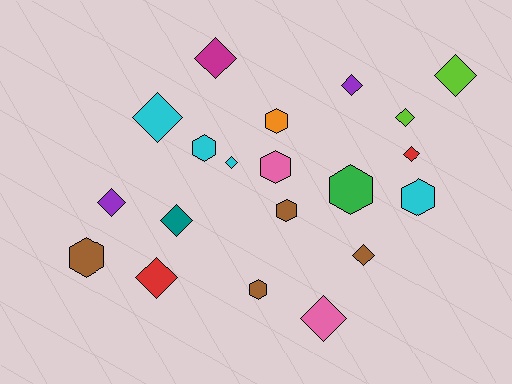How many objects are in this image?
There are 20 objects.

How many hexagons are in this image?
There are 8 hexagons.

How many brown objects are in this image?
There are 4 brown objects.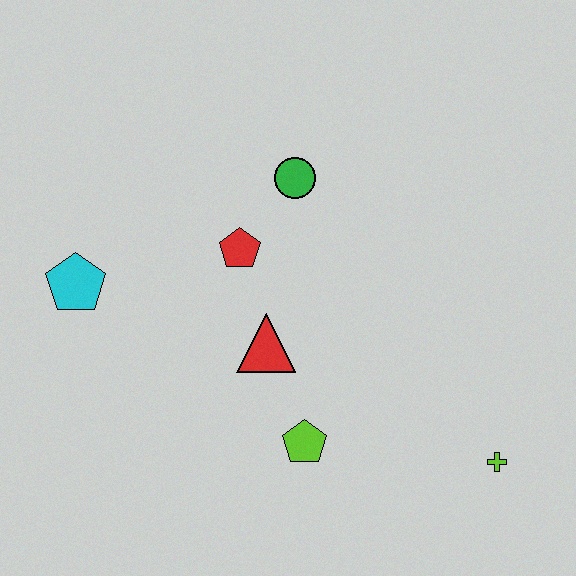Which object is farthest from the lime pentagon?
The cyan pentagon is farthest from the lime pentagon.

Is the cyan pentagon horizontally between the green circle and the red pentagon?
No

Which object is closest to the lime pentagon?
The red triangle is closest to the lime pentagon.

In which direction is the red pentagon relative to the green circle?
The red pentagon is below the green circle.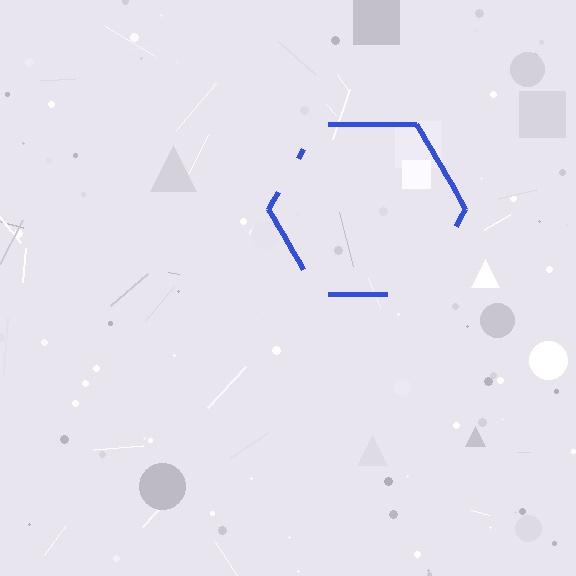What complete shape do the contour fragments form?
The contour fragments form a hexagon.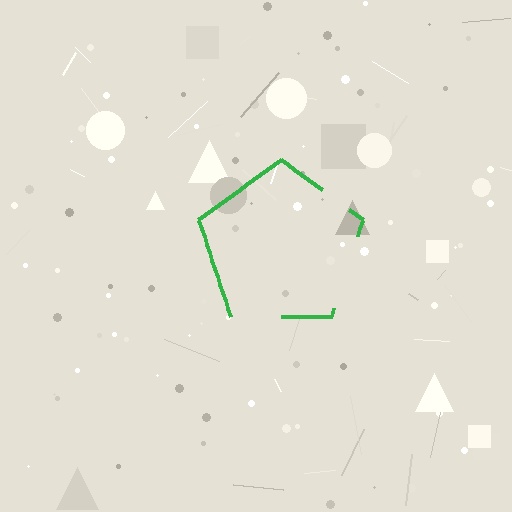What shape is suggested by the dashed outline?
The dashed outline suggests a pentagon.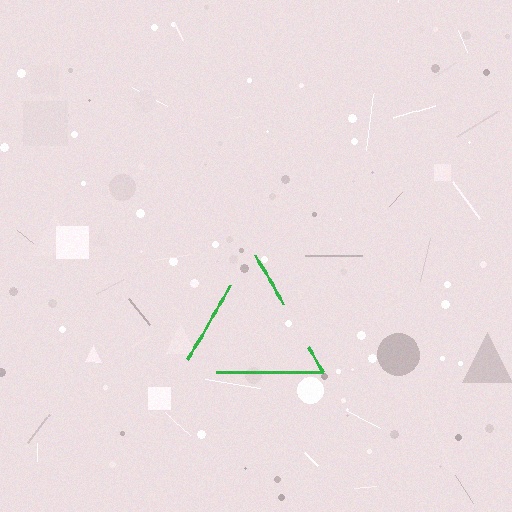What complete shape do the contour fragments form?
The contour fragments form a triangle.